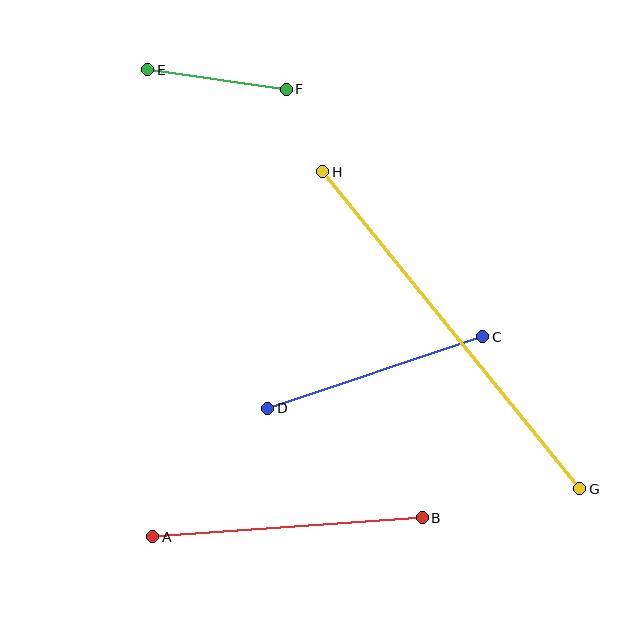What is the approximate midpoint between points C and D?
The midpoint is at approximately (375, 372) pixels.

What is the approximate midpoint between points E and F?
The midpoint is at approximately (217, 79) pixels.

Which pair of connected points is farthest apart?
Points G and H are farthest apart.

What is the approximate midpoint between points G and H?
The midpoint is at approximately (451, 330) pixels.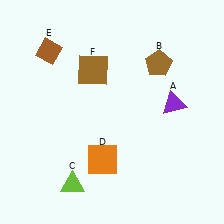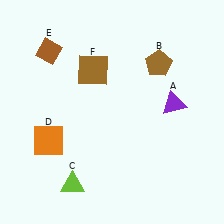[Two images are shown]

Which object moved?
The orange square (D) moved left.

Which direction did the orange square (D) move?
The orange square (D) moved left.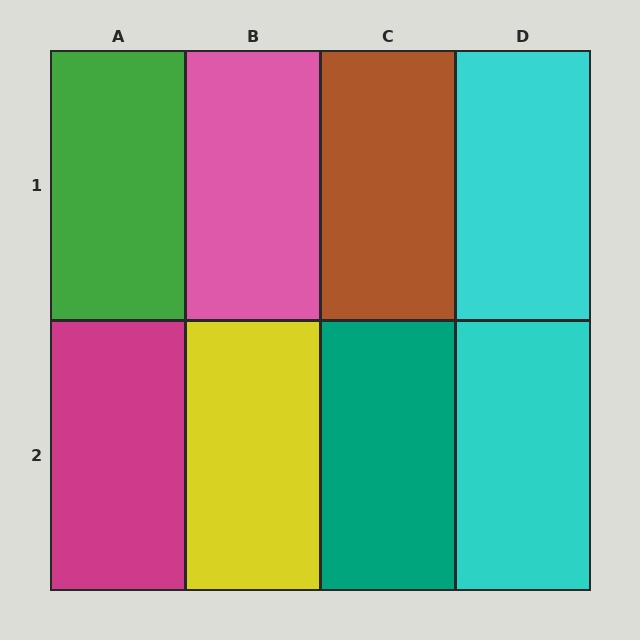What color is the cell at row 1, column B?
Pink.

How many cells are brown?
1 cell is brown.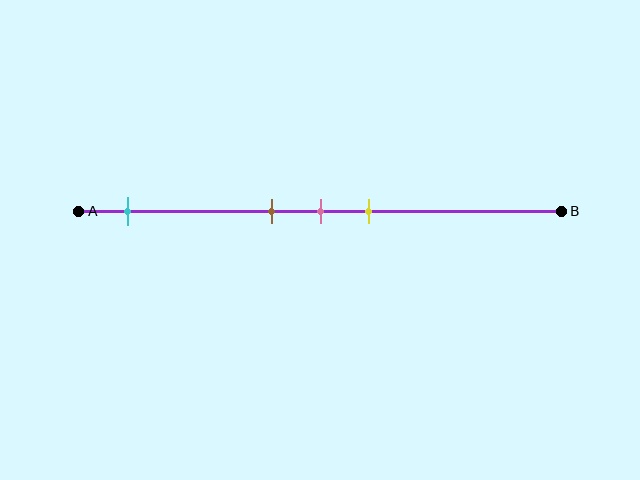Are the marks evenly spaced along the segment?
No, the marks are not evenly spaced.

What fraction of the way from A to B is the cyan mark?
The cyan mark is approximately 10% (0.1) of the way from A to B.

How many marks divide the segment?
There are 4 marks dividing the segment.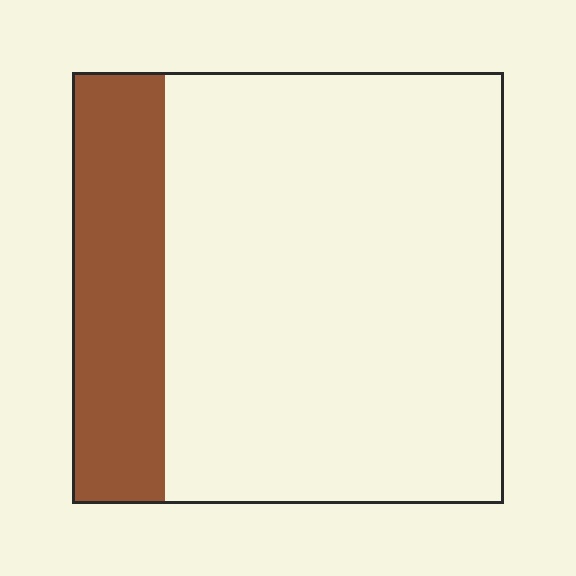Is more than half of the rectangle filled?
No.